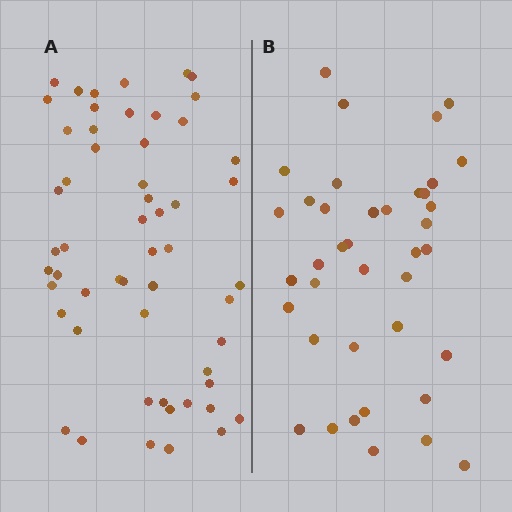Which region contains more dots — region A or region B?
Region A (the left region) has more dots.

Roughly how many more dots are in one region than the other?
Region A has approximately 15 more dots than region B.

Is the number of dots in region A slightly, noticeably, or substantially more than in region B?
Region A has noticeably more, but not dramatically so. The ratio is roughly 1.4 to 1.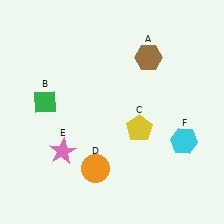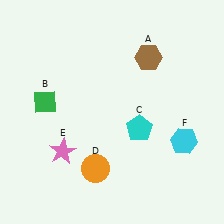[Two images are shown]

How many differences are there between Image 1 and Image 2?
There is 1 difference between the two images.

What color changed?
The pentagon (C) changed from yellow in Image 1 to cyan in Image 2.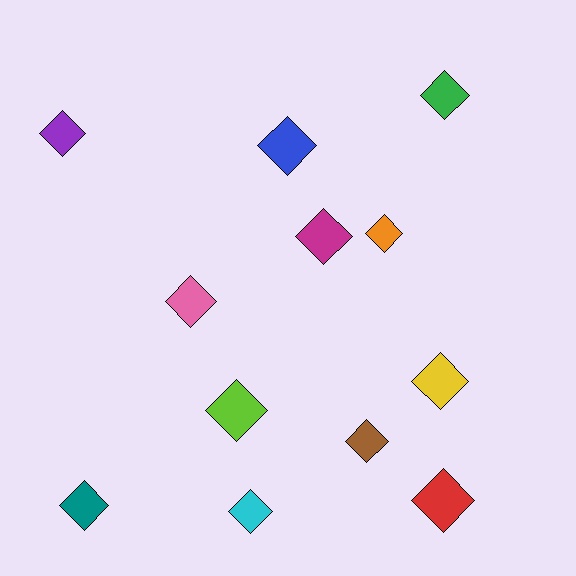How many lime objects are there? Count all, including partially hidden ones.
There is 1 lime object.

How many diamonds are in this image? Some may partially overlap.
There are 12 diamonds.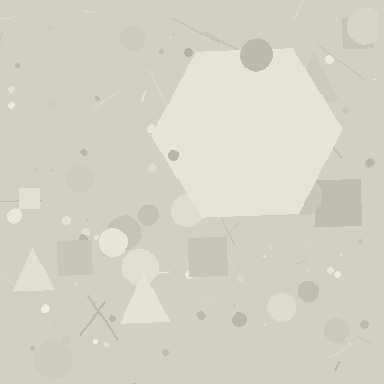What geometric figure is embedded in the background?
A hexagon is embedded in the background.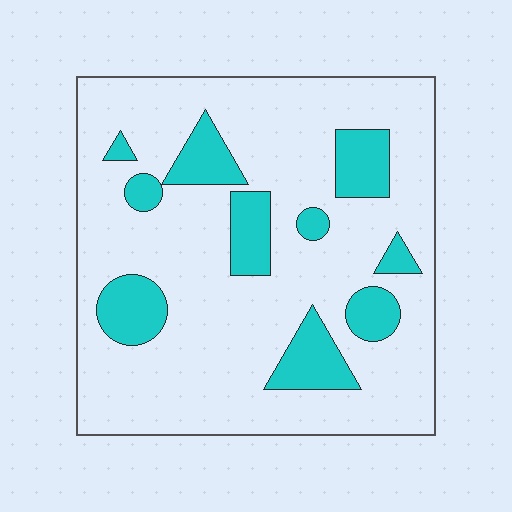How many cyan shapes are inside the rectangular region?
10.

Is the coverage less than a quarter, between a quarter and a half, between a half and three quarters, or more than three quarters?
Less than a quarter.